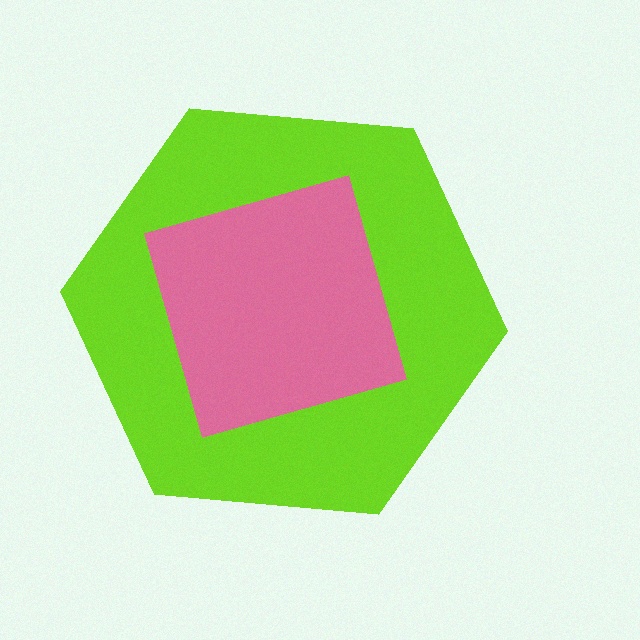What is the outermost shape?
The lime hexagon.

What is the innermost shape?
The pink diamond.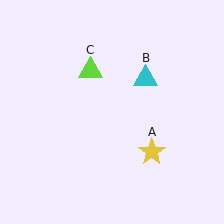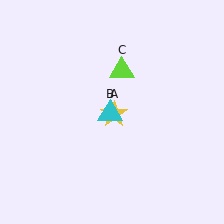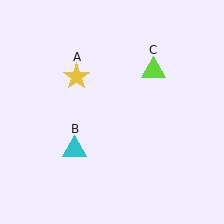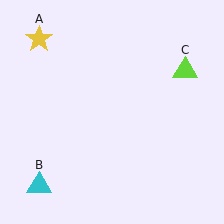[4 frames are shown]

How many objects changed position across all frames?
3 objects changed position: yellow star (object A), cyan triangle (object B), lime triangle (object C).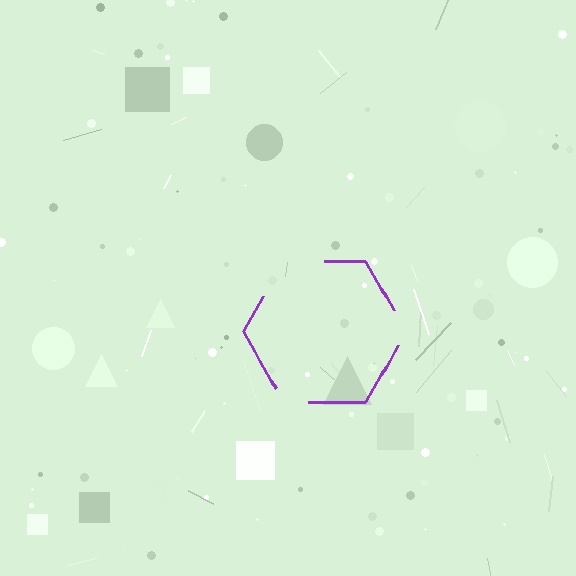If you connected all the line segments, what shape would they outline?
They would outline a hexagon.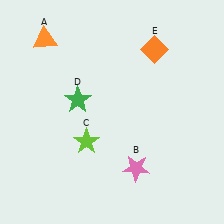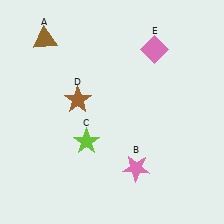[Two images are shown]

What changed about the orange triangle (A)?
In Image 1, A is orange. In Image 2, it changed to brown.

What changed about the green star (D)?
In Image 1, D is green. In Image 2, it changed to brown.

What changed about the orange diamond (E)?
In Image 1, E is orange. In Image 2, it changed to pink.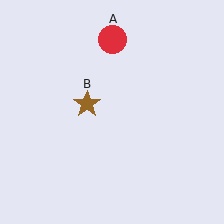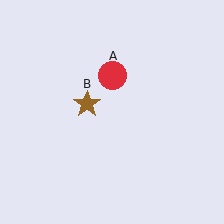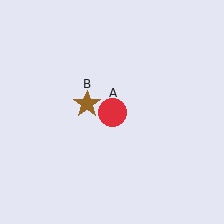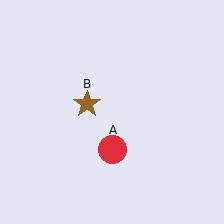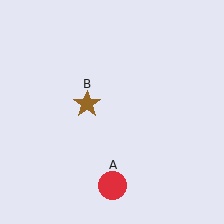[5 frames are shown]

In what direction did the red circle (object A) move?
The red circle (object A) moved down.